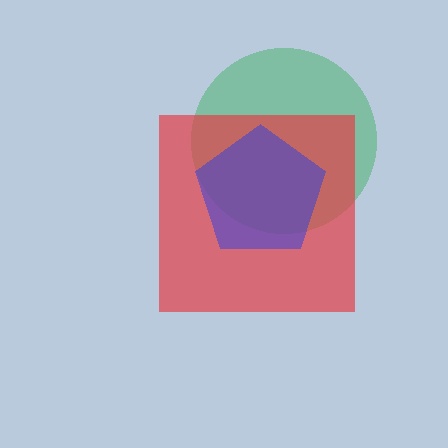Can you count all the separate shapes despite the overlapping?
Yes, there are 3 separate shapes.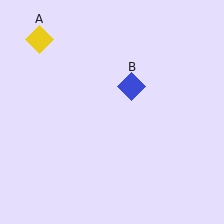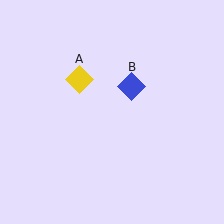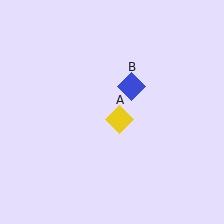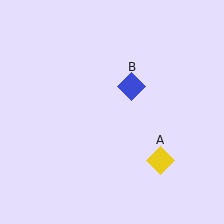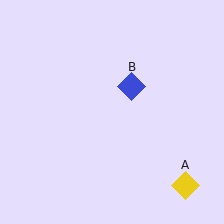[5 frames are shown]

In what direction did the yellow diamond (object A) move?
The yellow diamond (object A) moved down and to the right.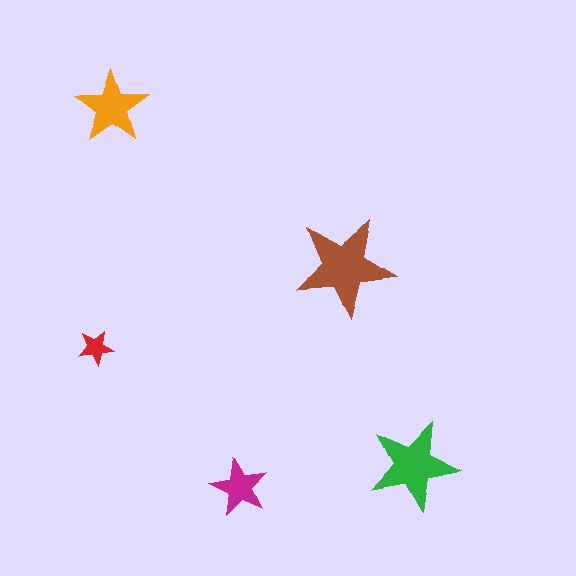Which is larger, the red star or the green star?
The green one.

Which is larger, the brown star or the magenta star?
The brown one.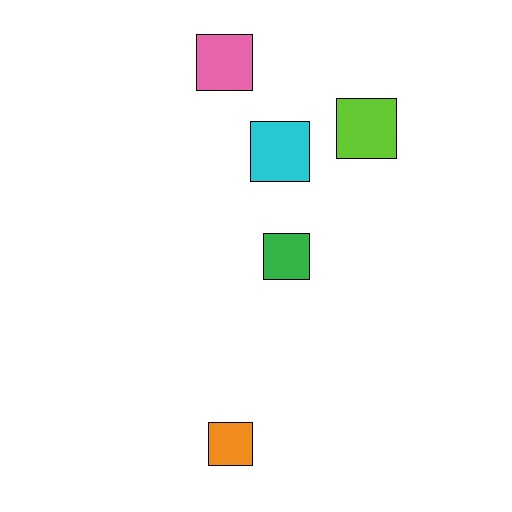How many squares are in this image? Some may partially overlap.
There are 5 squares.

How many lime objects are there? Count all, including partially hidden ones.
There is 1 lime object.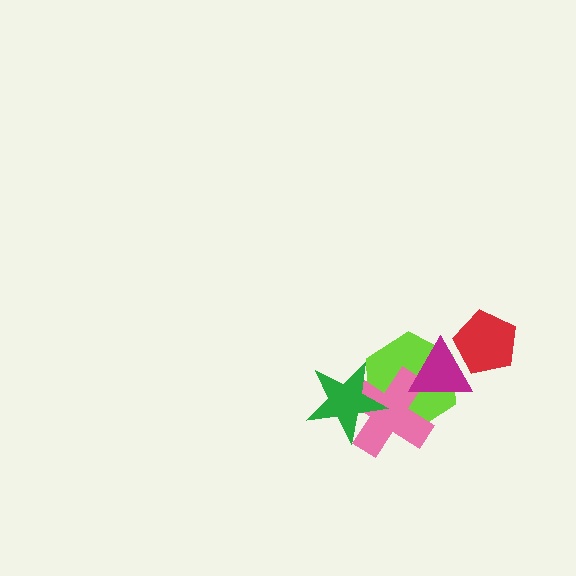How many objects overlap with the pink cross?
3 objects overlap with the pink cross.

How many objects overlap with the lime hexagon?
3 objects overlap with the lime hexagon.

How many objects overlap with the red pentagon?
1 object overlaps with the red pentagon.